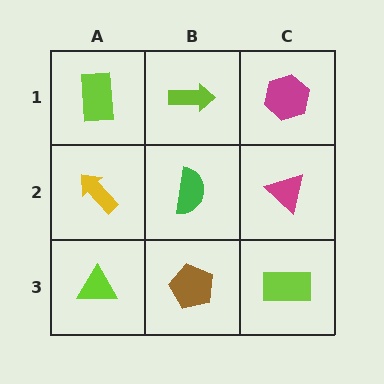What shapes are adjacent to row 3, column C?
A magenta triangle (row 2, column C), a brown pentagon (row 3, column B).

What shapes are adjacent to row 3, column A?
A yellow arrow (row 2, column A), a brown pentagon (row 3, column B).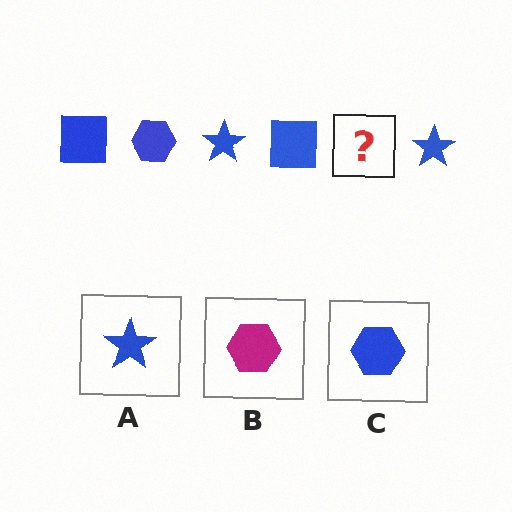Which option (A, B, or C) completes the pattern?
C.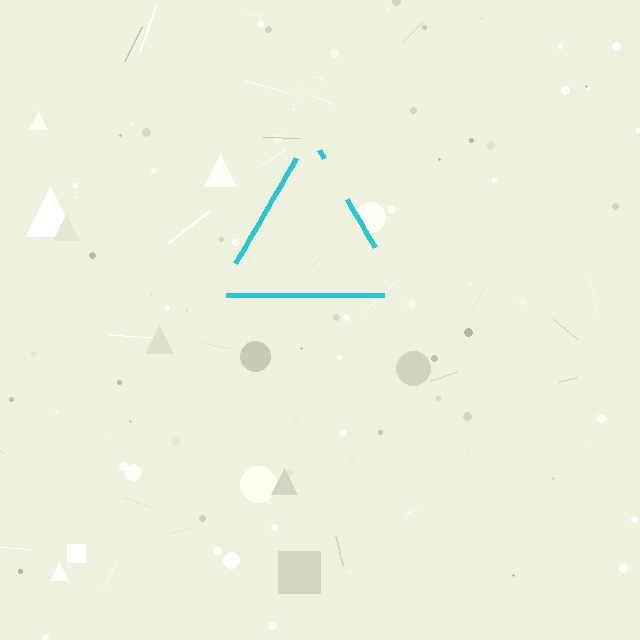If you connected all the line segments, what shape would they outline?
They would outline a triangle.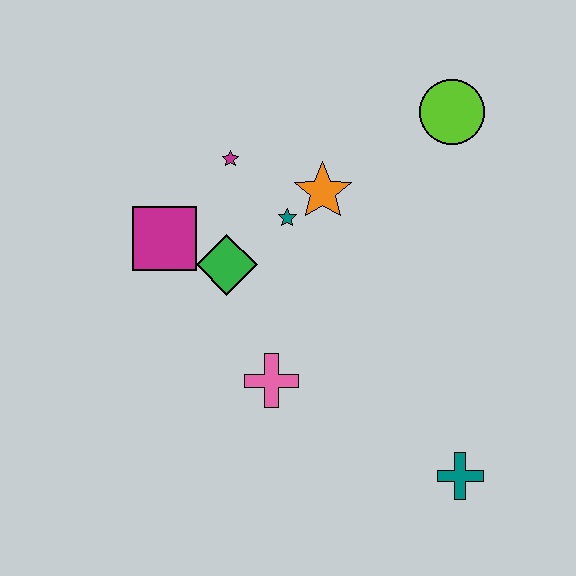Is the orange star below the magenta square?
No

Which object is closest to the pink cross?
The green diamond is closest to the pink cross.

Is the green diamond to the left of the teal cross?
Yes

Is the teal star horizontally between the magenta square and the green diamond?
No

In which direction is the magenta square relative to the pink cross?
The magenta square is above the pink cross.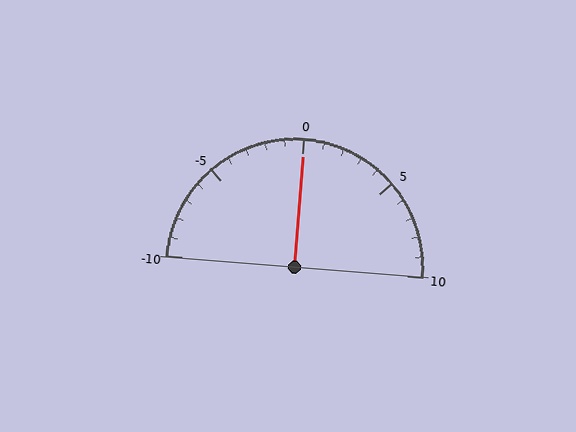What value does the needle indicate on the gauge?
The needle indicates approximately 0.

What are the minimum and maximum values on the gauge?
The gauge ranges from -10 to 10.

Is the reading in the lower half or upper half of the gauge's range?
The reading is in the upper half of the range (-10 to 10).